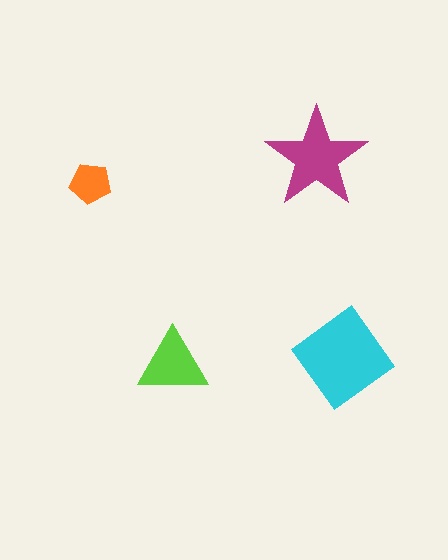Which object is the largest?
The cyan diamond.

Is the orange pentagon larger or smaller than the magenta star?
Smaller.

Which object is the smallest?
The orange pentagon.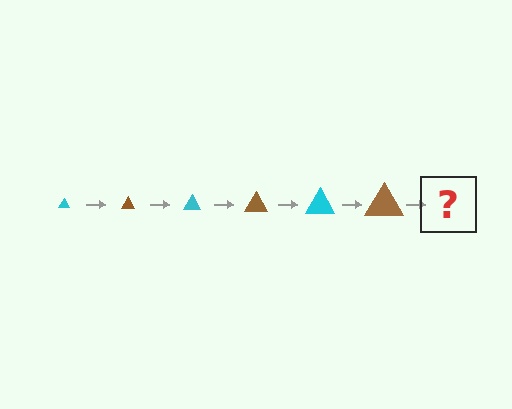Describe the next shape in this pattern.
It should be a cyan triangle, larger than the previous one.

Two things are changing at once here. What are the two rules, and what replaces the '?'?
The two rules are that the triangle grows larger each step and the color cycles through cyan and brown. The '?' should be a cyan triangle, larger than the previous one.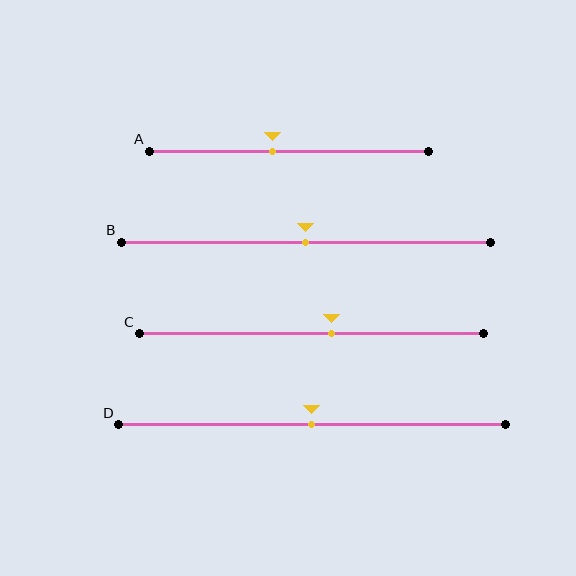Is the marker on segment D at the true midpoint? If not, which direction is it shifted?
Yes, the marker on segment D is at the true midpoint.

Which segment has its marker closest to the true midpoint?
Segment B has its marker closest to the true midpoint.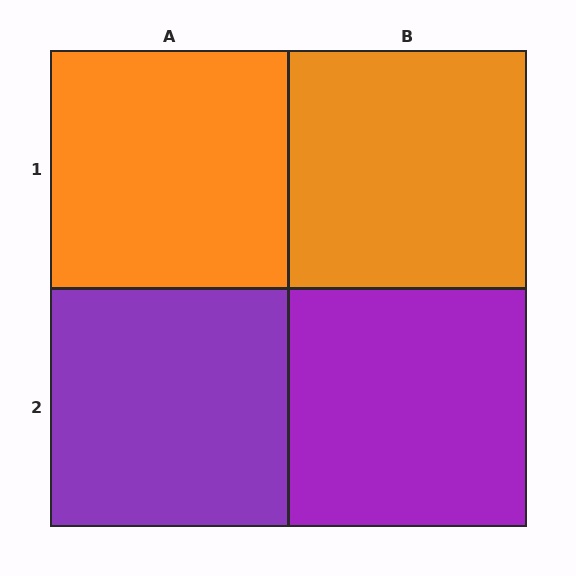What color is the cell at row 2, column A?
Purple.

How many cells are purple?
2 cells are purple.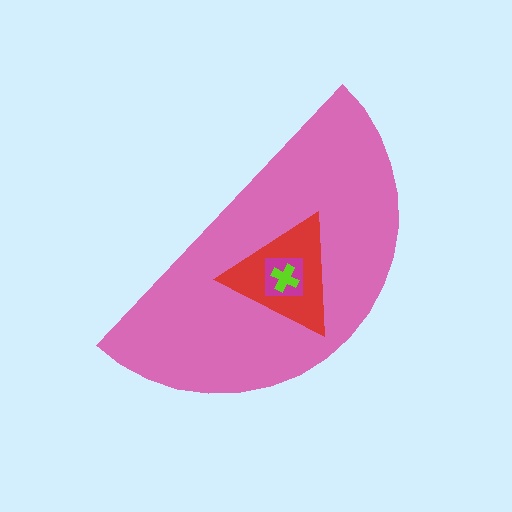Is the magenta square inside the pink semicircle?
Yes.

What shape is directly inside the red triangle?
The magenta square.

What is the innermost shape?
The lime cross.